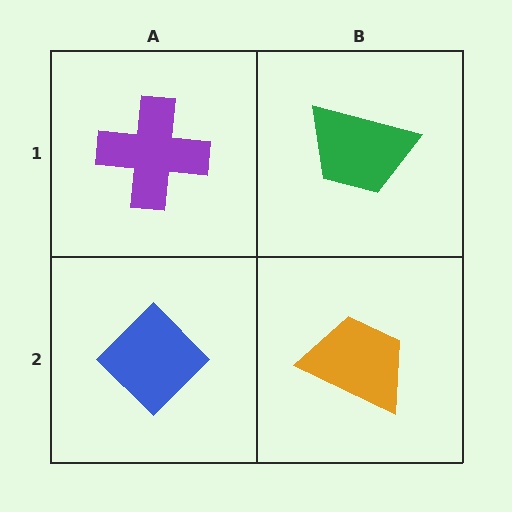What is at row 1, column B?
A green trapezoid.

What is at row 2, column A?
A blue diamond.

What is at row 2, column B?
An orange trapezoid.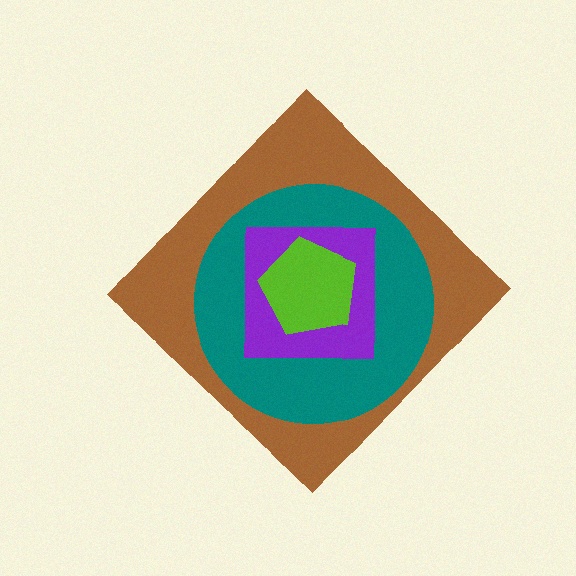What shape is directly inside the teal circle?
The purple square.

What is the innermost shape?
The lime pentagon.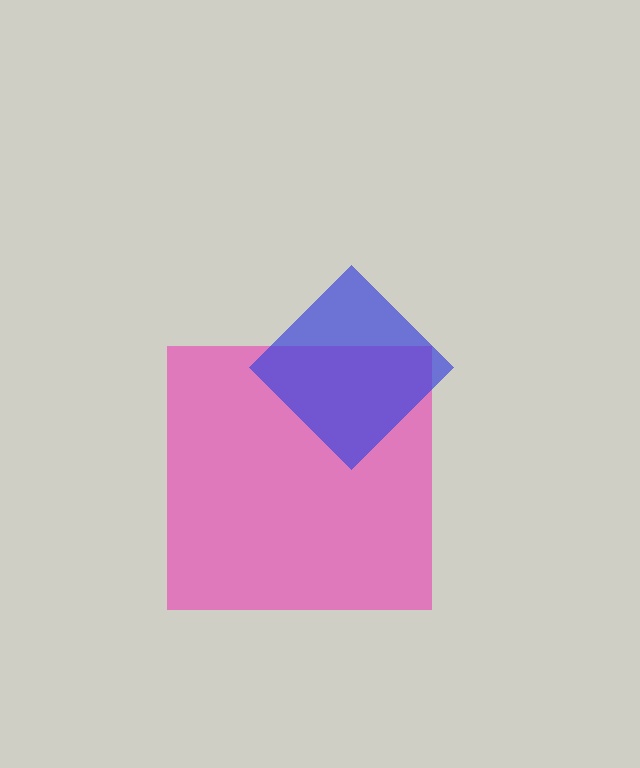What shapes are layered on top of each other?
The layered shapes are: a pink square, a blue diamond.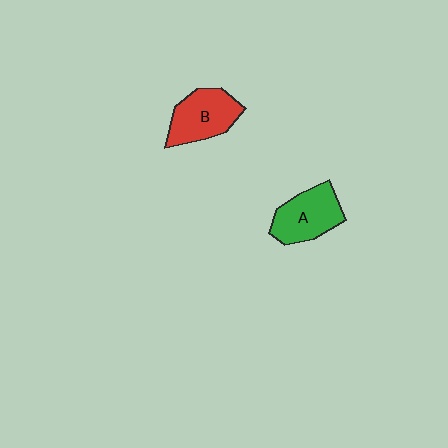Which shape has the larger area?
Shape A (green).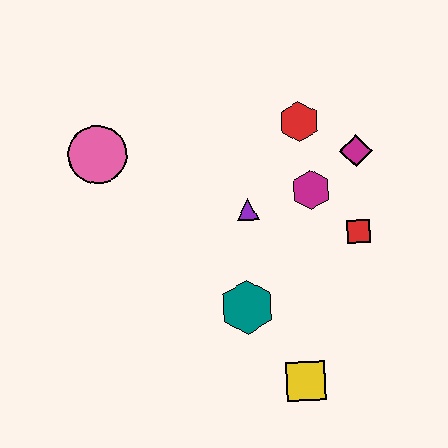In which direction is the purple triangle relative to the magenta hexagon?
The purple triangle is to the left of the magenta hexagon.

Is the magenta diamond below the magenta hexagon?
No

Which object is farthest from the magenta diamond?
The pink circle is farthest from the magenta diamond.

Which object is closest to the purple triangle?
The magenta hexagon is closest to the purple triangle.